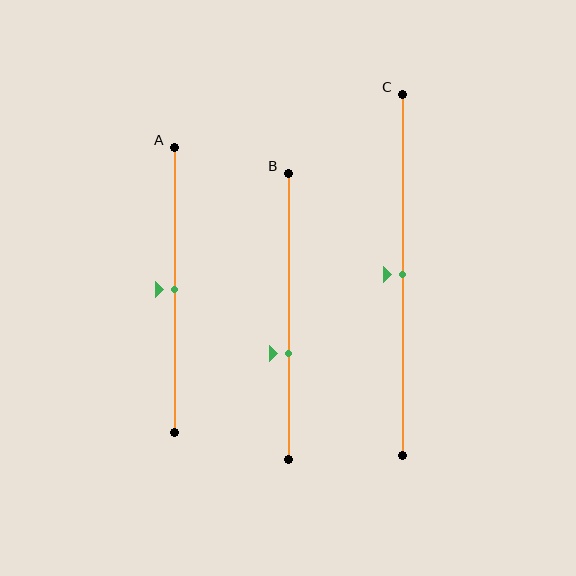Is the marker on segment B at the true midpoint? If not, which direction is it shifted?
No, the marker on segment B is shifted downward by about 13% of the segment length.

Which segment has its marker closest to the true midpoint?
Segment A has its marker closest to the true midpoint.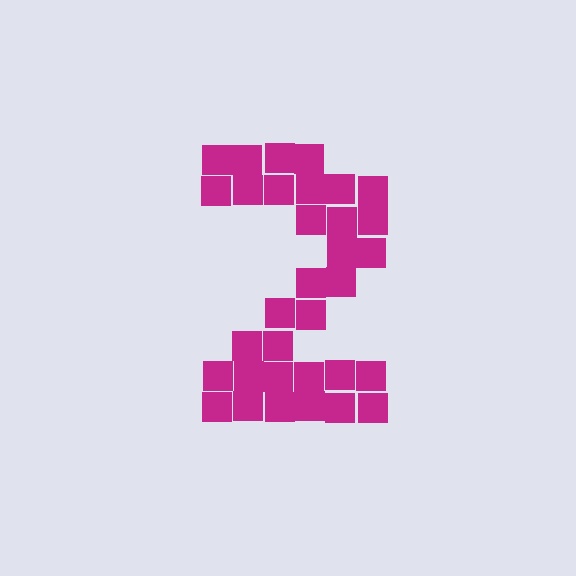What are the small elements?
The small elements are squares.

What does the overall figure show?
The overall figure shows the digit 2.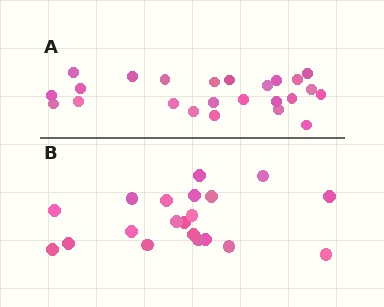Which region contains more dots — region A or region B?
Region A (the top region) has more dots.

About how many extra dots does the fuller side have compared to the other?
Region A has about 4 more dots than region B.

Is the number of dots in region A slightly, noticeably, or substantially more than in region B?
Region A has only slightly more — the two regions are fairly close. The ratio is roughly 1.2 to 1.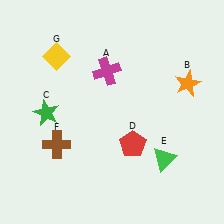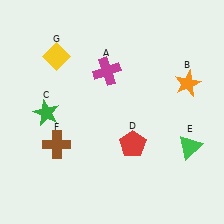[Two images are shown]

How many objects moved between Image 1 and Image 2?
1 object moved between the two images.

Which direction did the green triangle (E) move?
The green triangle (E) moved right.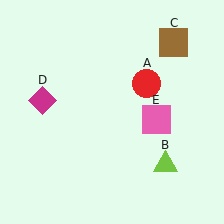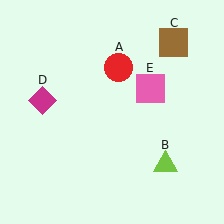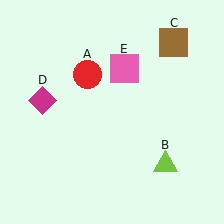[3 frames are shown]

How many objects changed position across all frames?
2 objects changed position: red circle (object A), pink square (object E).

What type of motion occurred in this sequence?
The red circle (object A), pink square (object E) rotated counterclockwise around the center of the scene.